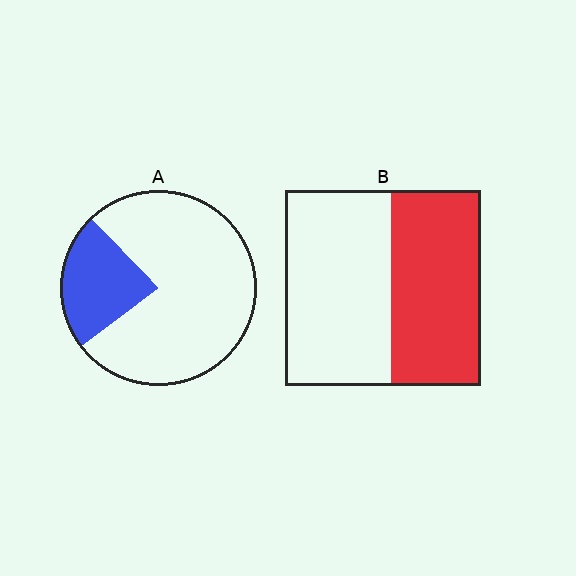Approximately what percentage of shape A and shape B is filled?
A is approximately 25% and B is approximately 45%.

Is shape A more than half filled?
No.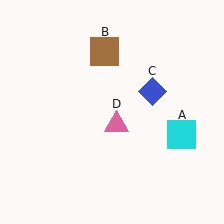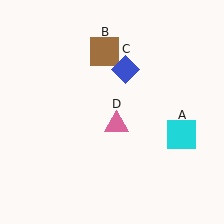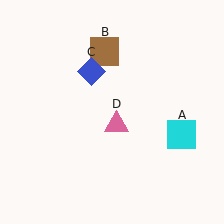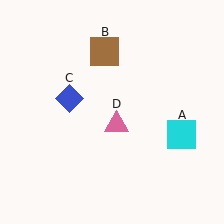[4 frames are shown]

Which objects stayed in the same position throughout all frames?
Cyan square (object A) and brown square (object B) and pink triangle (object D) remained stationary.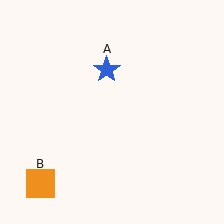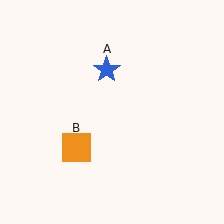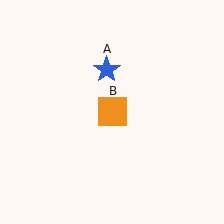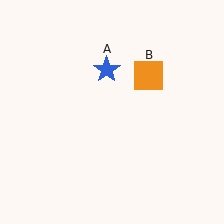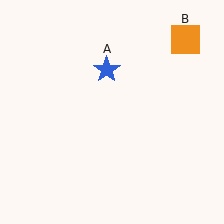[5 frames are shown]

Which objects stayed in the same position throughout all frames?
Blue star (object A) remained stationary.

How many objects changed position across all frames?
1 object changed position: orange square (object B).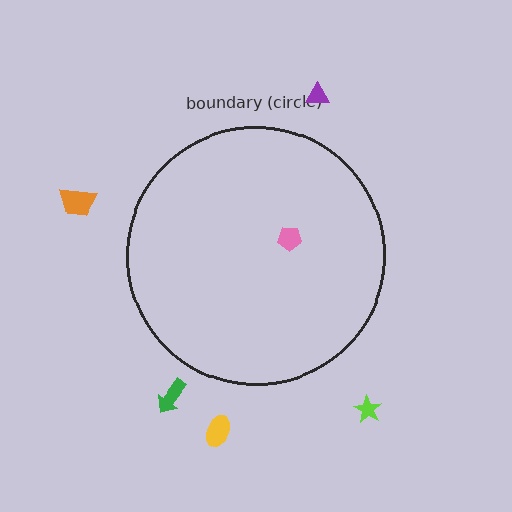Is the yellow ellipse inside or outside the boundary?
Outside.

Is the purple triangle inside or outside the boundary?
Outside.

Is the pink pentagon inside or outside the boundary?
Inside.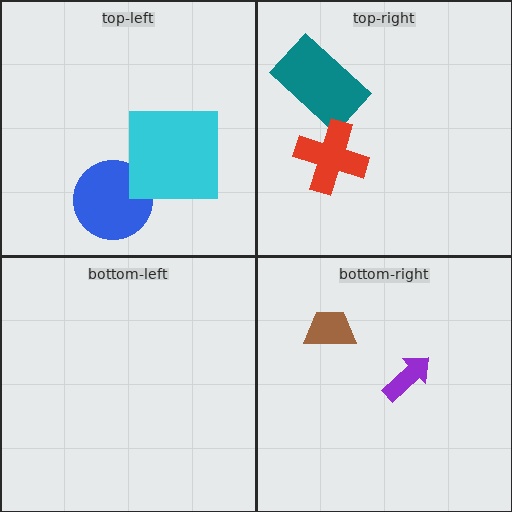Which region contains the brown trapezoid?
The bottom-right region.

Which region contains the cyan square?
The top-left region.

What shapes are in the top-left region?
The blue circle, the cyan square.